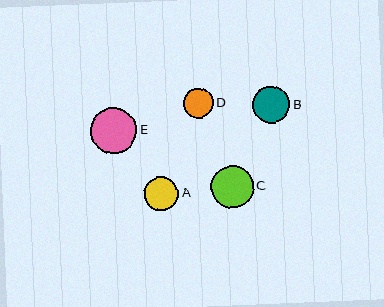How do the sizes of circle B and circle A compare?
Circle B and circle A are approximately the same size.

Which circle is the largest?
Circle E is the largest with a size of approximately 46 pixels.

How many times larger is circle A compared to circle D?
Circle A is approximately 1.1 times the size of circle D.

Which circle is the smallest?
Circle D is the smallest with a size of approximately 30 pixels.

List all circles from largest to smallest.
From largest to smallest: E, C, B, A, D.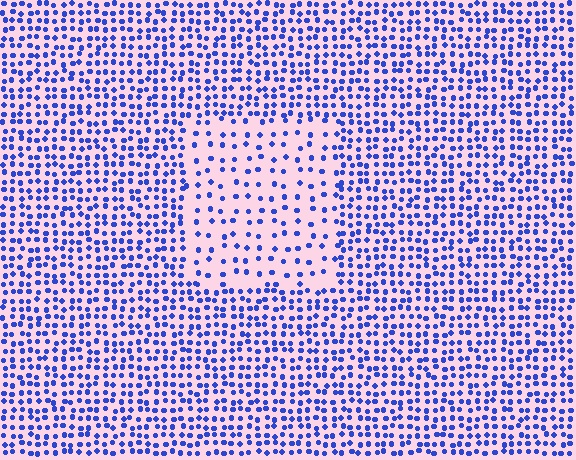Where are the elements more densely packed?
The elements are more densely packed outside the rectangle boundary.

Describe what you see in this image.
The image contains small blue elements arranged at two different densities. A rectangle-shaped region is visible where the elements are less densely packed than the surrounding area.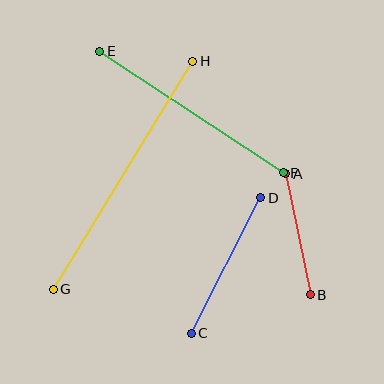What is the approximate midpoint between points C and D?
The midpoint is at approximately (226, 266) pixels.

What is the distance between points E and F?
The distance is approximately 220 pixels.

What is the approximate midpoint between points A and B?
The midpoint is at approximately (298, 234) pixels.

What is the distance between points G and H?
The distance is approximately 267 pixels.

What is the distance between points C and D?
The distance is approximately 152 pixels.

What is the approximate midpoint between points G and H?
The midpoint is at approximately (123, 175) pixels.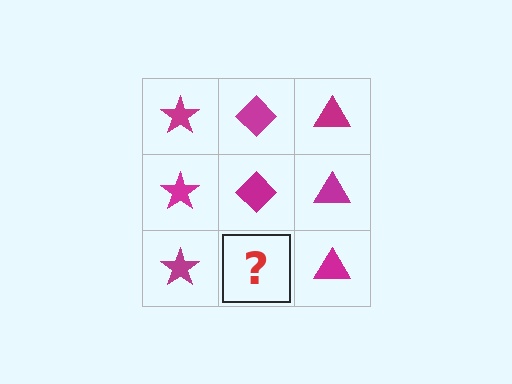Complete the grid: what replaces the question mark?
The question mark should be replaced with a magenta diamond.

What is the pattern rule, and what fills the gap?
The rule is that each column has a consistent shape. The gap should be filled with a magenta diamond.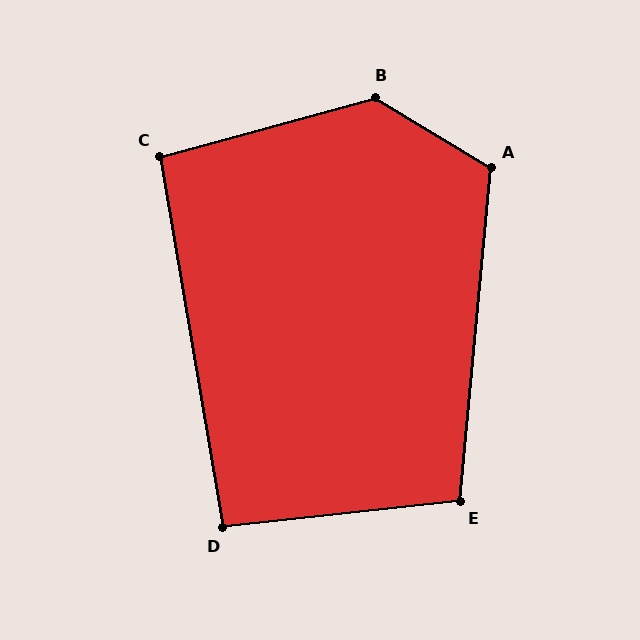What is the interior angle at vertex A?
Approximately 116 degrees (obtuse).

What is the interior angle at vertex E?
Approximately 102 degrees (obtuse).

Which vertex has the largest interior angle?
B, at approximately 134 degrees.